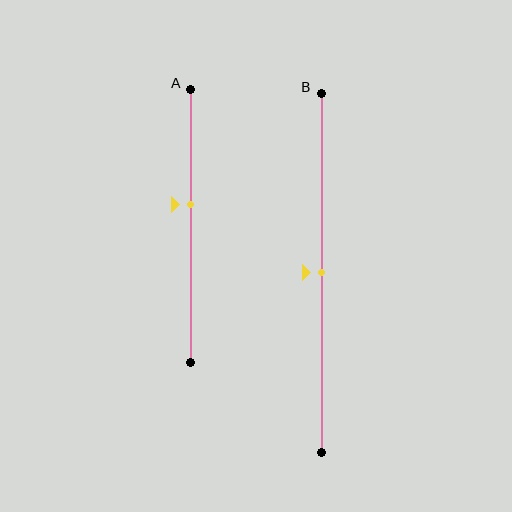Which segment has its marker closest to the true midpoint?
Segment B has its marker closest to the true midpoint.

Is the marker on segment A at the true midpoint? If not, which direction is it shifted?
No, the marker on segment A is shifted upward by about 8% of the segment length.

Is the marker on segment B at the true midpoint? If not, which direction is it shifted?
Yes, the marker on segment B is at the true midpoint.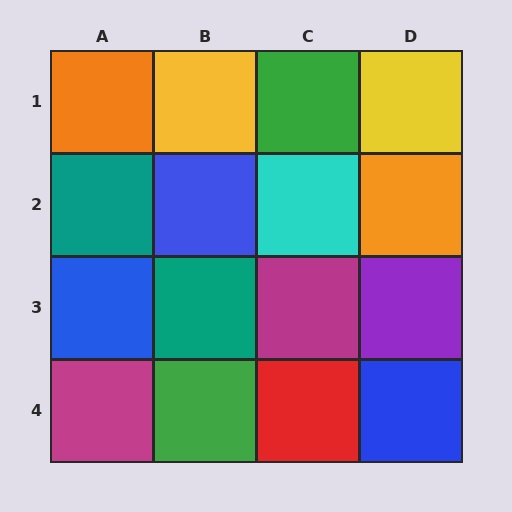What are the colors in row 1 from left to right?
Orange, yellow, green, yellow.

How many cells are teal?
2 cells are teal.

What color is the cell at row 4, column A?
Magenta.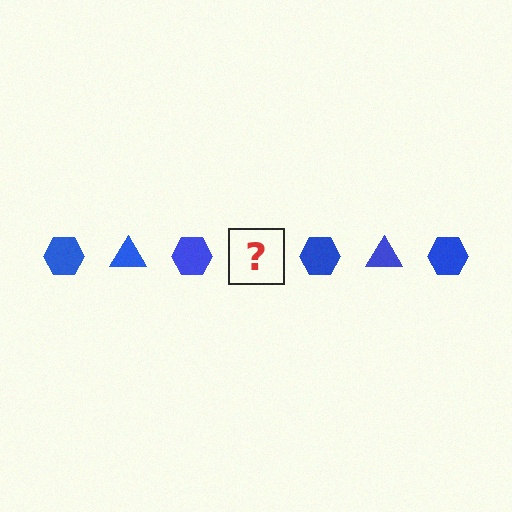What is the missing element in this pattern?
The missing element is a blue triangle.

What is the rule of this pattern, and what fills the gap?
The rule is that the pattern cycles through hexagon, triangle shapes in blue. The gap should be filled with a blue triangle.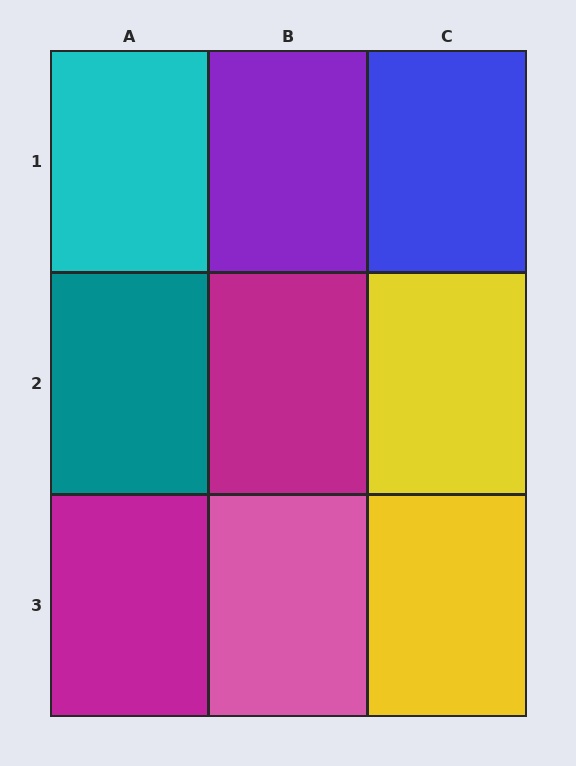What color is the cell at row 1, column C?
Blue.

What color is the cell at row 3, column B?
Pink.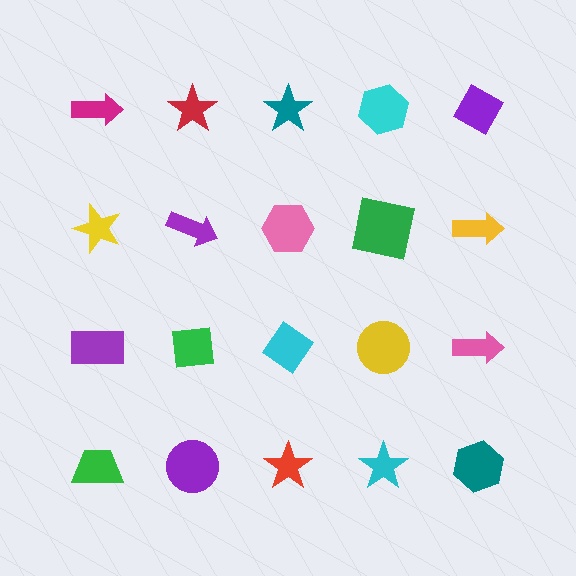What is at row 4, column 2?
A purple circle.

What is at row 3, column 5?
A pink arrow.